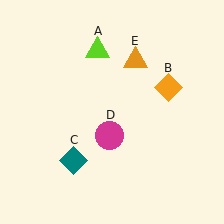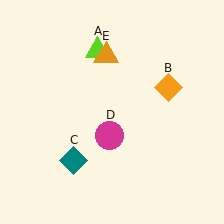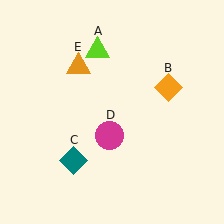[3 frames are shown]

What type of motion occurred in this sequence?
The orange triangle (object E) rotated counterclockwise around the center of the scene.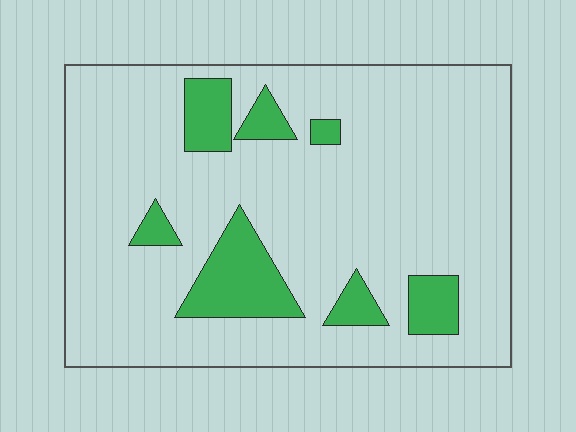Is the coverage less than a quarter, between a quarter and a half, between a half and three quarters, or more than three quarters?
Less than a quarter.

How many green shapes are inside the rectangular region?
7.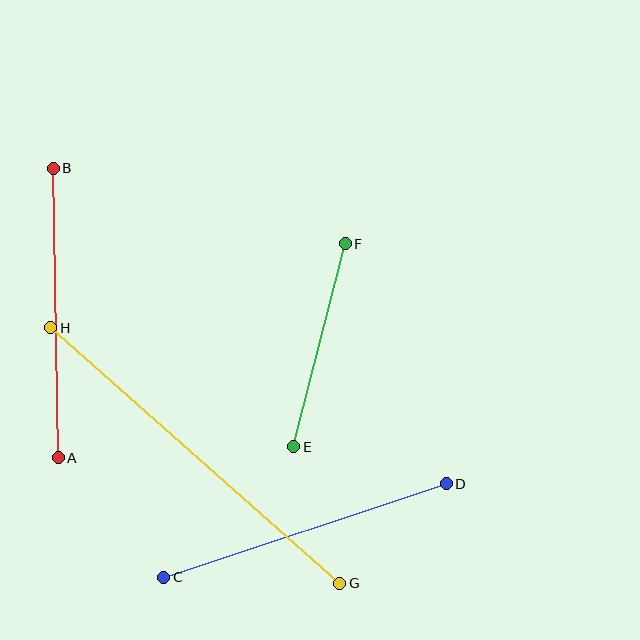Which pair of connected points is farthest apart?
Points G and H are farthest apart.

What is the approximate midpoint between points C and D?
The midpoint is at approximately (305, 530) pixels.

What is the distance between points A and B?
The distance is approximately 290 pixels.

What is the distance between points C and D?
The distance is approximately 297 pixels.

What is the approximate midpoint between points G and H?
The midpoint is at approximately (195, 456) pixels.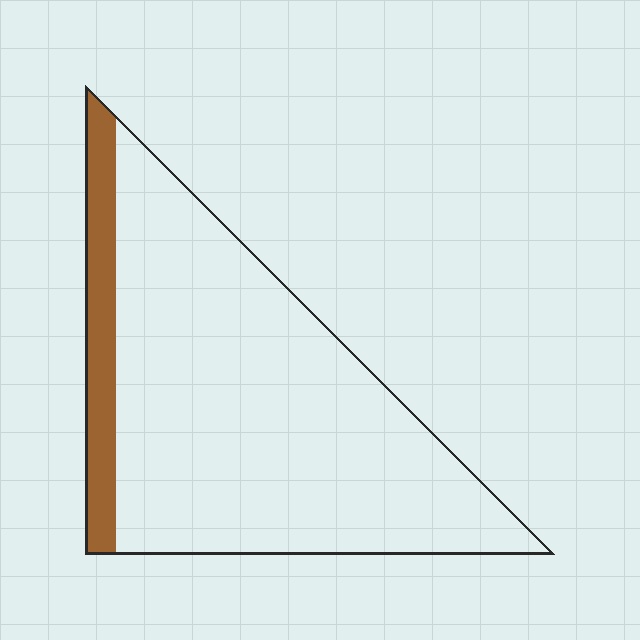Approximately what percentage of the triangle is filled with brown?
Approximately 15%.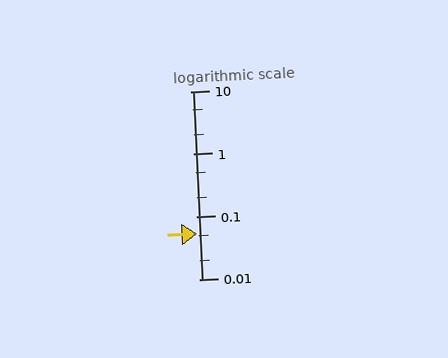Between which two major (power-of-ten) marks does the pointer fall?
The pointer is between 0.01 and 0.1.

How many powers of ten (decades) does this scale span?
The scale spans 3 decades, from 0.01 to 10.